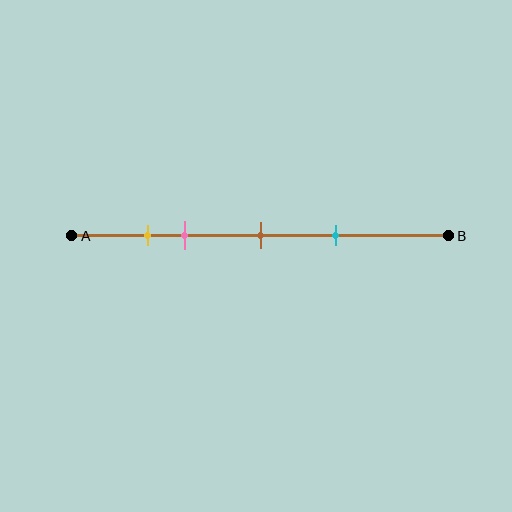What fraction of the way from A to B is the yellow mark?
The yellow mark is approximately 20% (0.2) of the way from A to B.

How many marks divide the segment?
There are 4 marks dividing the segment.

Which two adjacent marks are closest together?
The yellow and pink marks are the closest adjacent pair.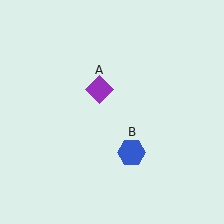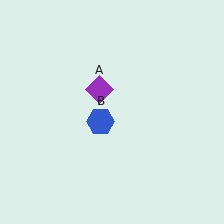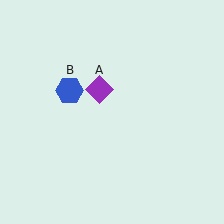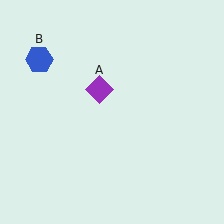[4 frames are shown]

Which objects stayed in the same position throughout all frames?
Purple diamond (object A) remained stationary.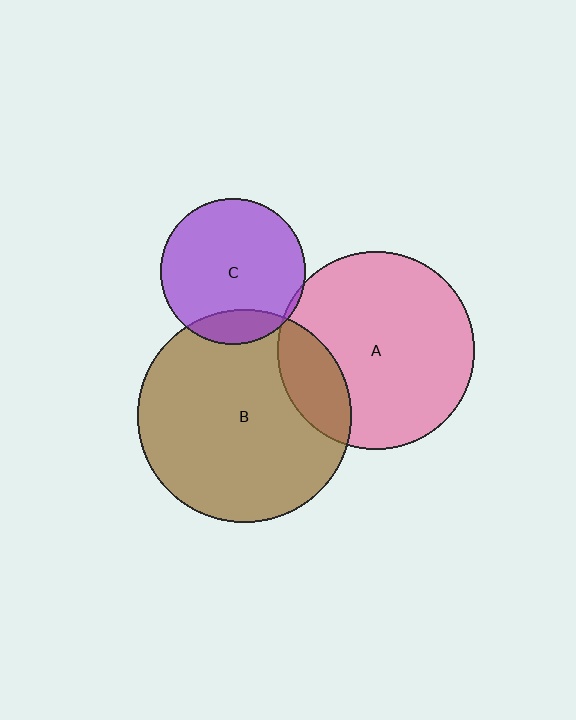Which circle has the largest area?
Circle B (brown).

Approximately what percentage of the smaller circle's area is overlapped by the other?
Approximately 20%.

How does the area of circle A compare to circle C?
Approximately 1.8 times.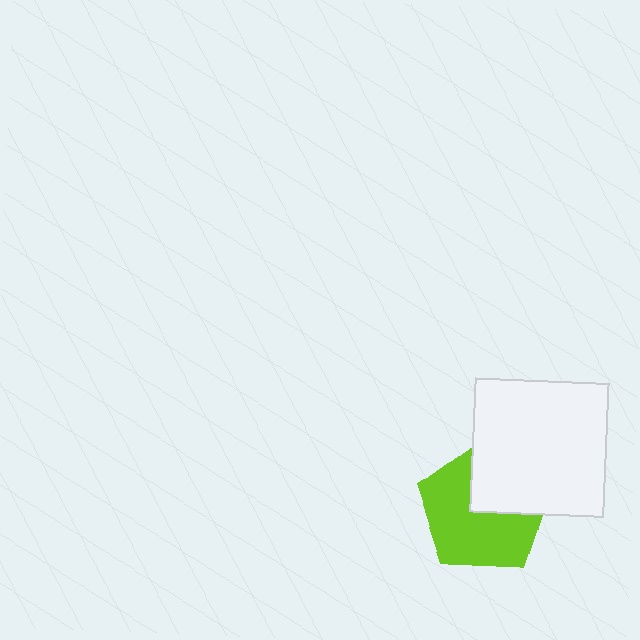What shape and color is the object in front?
The object in front is a white square.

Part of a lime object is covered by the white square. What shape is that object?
It is a pentagon.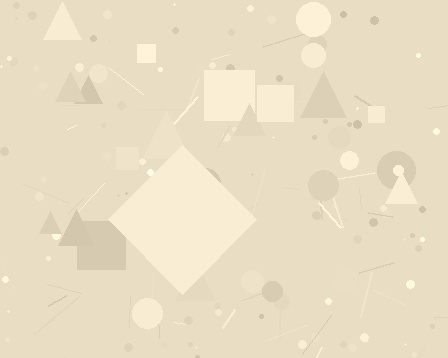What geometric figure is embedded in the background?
A diamond is embedded in the background.